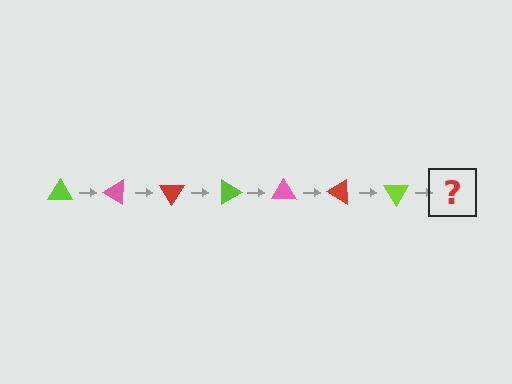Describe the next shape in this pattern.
It should be a pink triangle, rotated 210 degrees from the start.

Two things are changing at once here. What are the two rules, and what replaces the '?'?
The two rules are that it rotates 30 degrees each step and the color cycles through lime, pink, and red. The '?' should be a pink triangle, rotated 210 degrees from the start.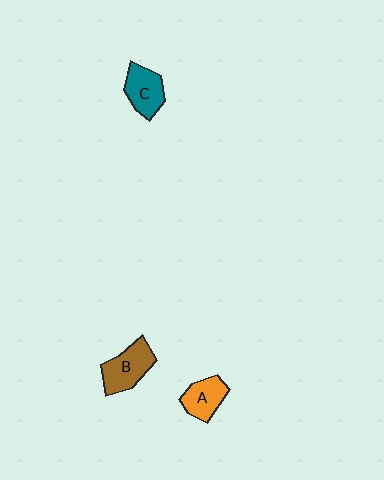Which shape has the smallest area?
Shape A (orange).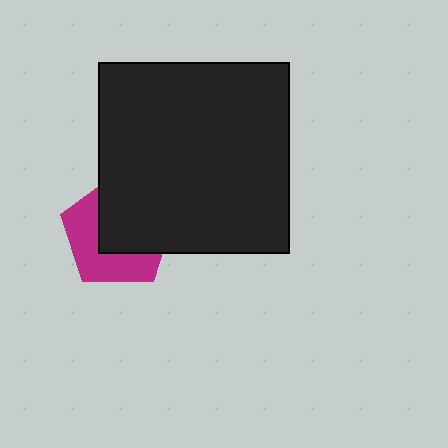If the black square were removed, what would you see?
You would see the complete magenta pentagon.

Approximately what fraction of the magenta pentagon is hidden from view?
Roughly 54% of the magenta pentagon is hidden behind the black square.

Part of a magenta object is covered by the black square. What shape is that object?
It is a pentagon.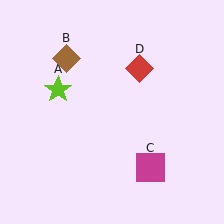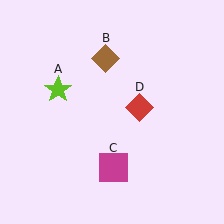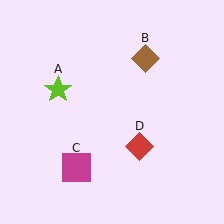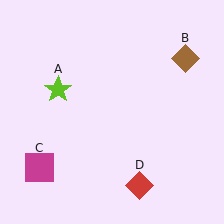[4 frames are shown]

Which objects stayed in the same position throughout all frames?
Lime star (object A) remained stationary.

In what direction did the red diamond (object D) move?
The red diamond (object D) moved down.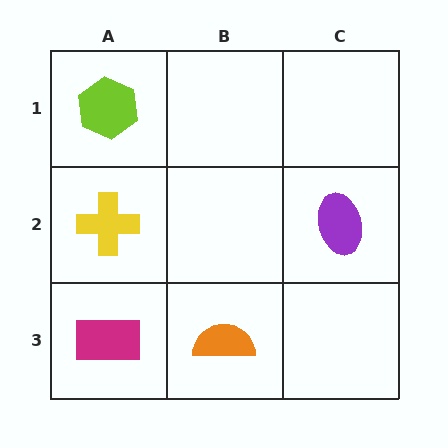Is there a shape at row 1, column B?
No, that cell is empty.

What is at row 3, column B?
An orange semicircle.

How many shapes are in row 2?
2 shapes.